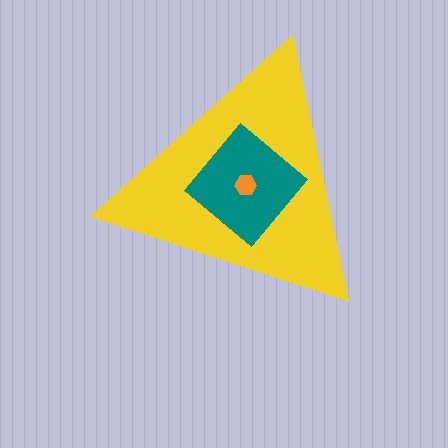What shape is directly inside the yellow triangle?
The teal diamond.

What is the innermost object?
The orange hexagon.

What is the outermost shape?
The yellow triangle.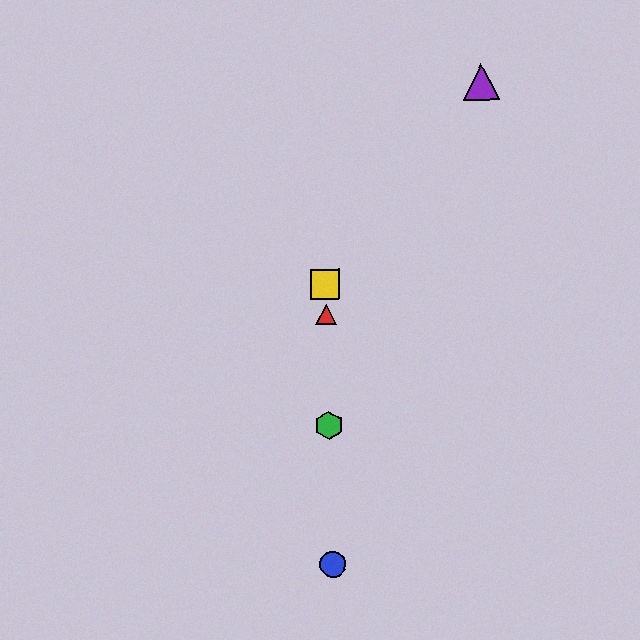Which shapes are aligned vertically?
The red triangle, the blue circle, the green hexagon, the yellow square are aligned vertically.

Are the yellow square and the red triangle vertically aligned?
Yes, both are at x≈325.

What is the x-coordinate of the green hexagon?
The green hexagon is at x≈329.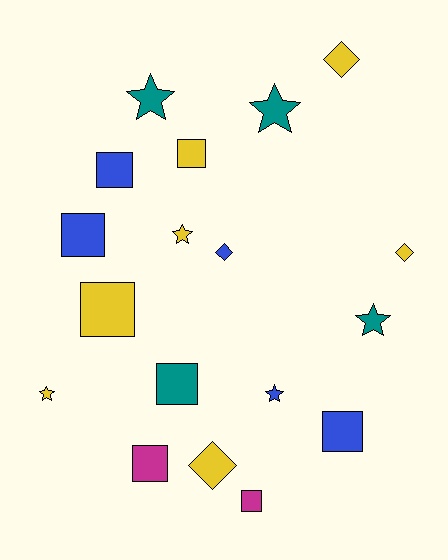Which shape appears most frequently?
Square, with 8 objects.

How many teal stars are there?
There are 3 teal stars.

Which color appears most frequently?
Yellow, with 7 objects.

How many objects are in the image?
There are 18 objects.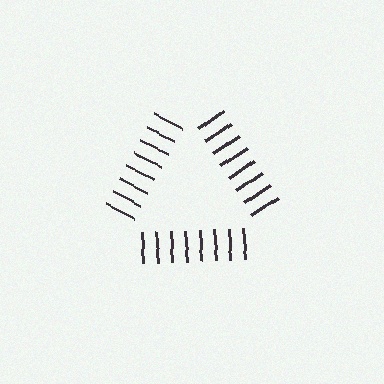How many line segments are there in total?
24 — 8 along each of the 3 edges.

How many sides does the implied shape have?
3 sides — the line-ends trace a triangle.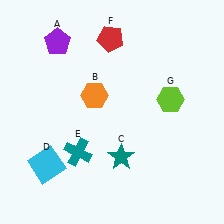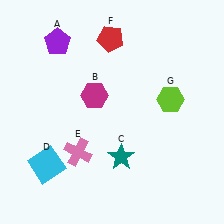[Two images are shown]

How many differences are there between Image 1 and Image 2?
There are 2 differences between the two images.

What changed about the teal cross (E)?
In Image 1, E is teal. In Image 2, it changed to pink.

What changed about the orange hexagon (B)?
In Image 1, B is orange. In Image 2, it changed to magenta.